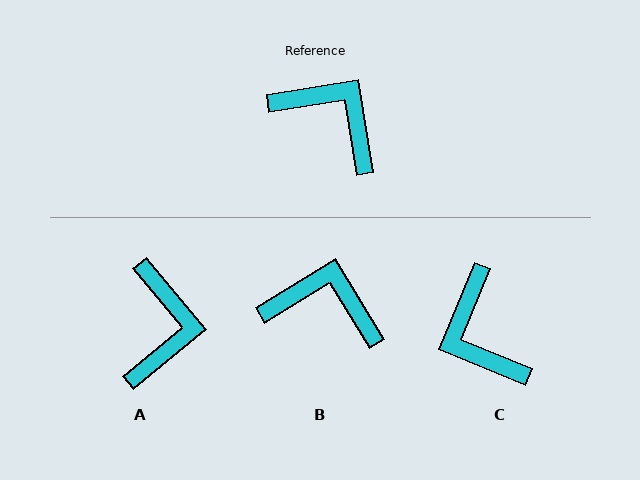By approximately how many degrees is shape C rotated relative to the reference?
Approximately 149 degrees counter-clockwise.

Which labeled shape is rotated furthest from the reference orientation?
C, about 149 degrees away.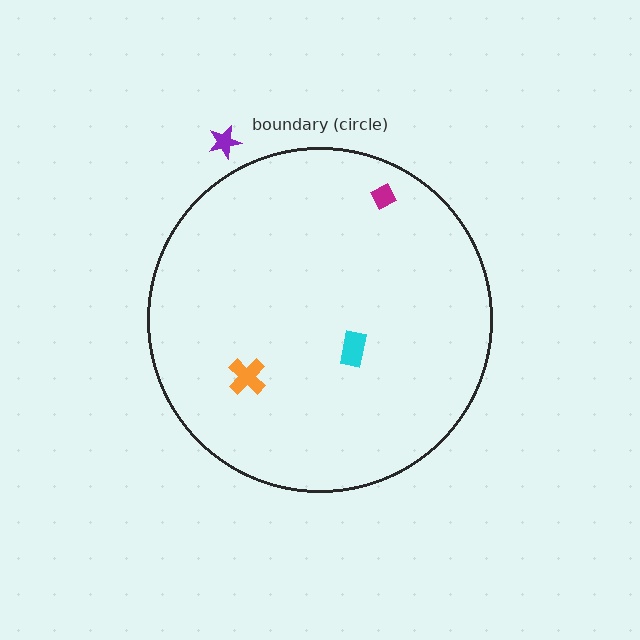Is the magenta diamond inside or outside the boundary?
Inside.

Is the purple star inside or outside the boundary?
Outside.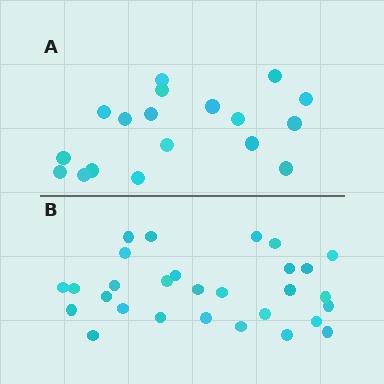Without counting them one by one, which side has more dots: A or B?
Region B (the bottom region) has more dots.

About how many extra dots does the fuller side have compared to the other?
Region B has roughly 12 or so more dots than region A.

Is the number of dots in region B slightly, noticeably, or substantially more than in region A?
Region B has substantially more. The ratio is roughly 1.6 to 1.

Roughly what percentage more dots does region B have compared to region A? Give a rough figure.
About 60% more.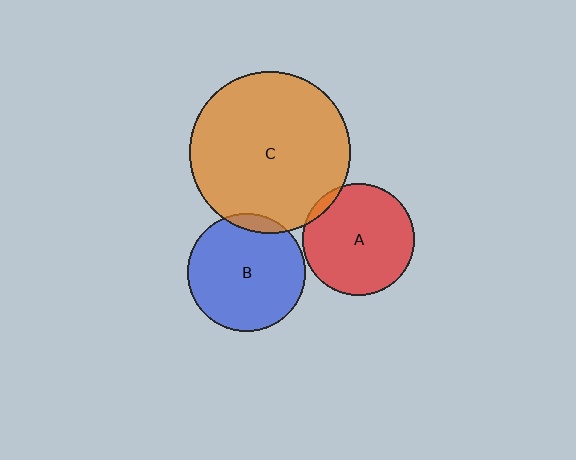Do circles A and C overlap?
Yes.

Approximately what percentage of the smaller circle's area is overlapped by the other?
Approximately 5%.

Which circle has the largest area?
Circle C (orange).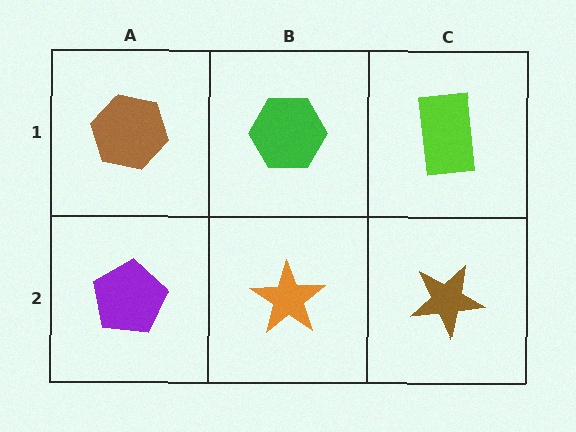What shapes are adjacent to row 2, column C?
A lime rectangle (row 1, column C), an orange star (row 2, column B).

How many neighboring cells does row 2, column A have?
2.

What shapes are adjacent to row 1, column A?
A purple pentagon (row 2, column A), a green hexagon (row 1, column B).